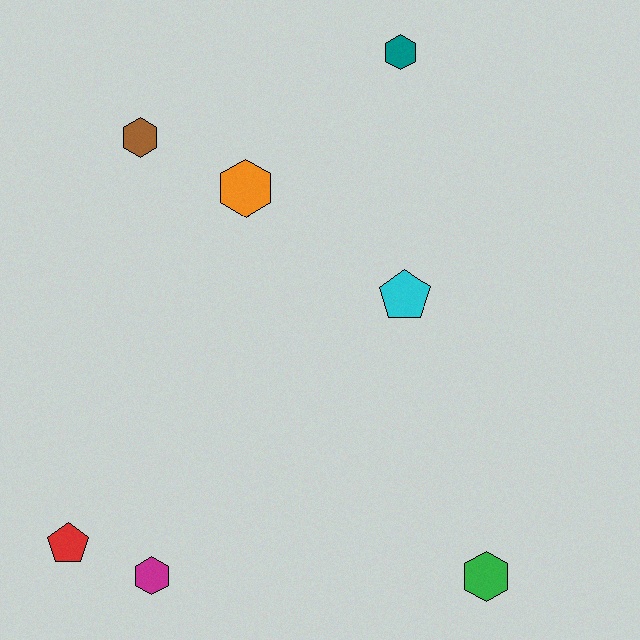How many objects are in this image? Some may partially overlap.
There are 7 objects.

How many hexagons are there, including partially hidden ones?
There are 5 hexagons.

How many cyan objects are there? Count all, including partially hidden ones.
There is 1 cyan object.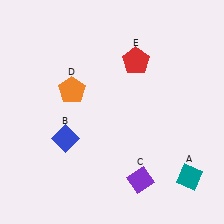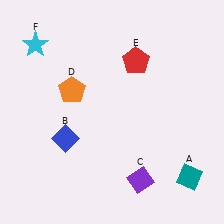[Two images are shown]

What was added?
A cyan star (F) was added in Image 2.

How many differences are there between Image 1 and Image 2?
There is 1 difference between the two images.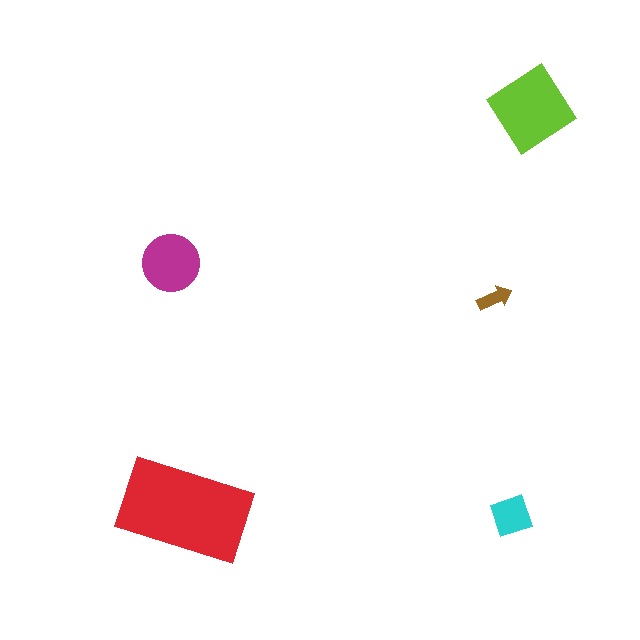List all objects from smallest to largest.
The brown arrow, the cyan square, the magenta circle, the lime diamond, the red rectangle.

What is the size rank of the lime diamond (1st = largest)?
2nd.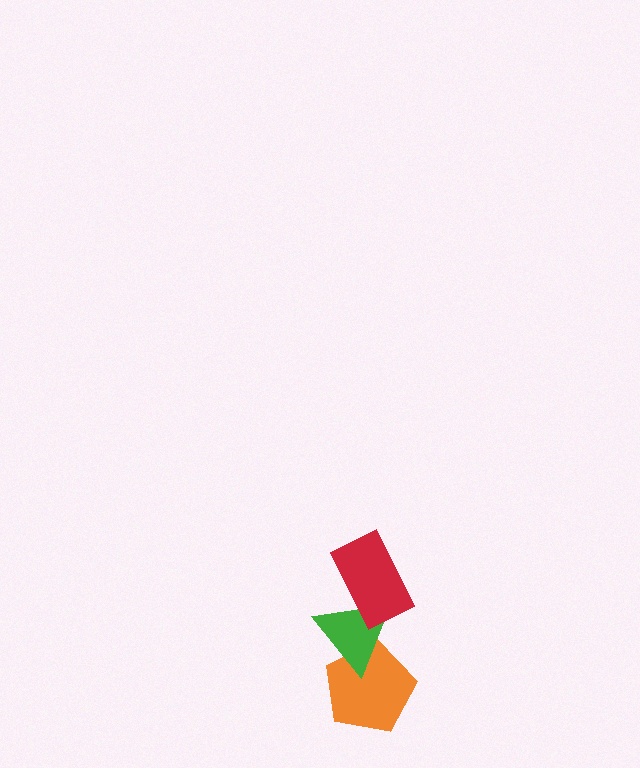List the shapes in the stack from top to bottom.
From top to bottom: the red rectangle, the green triangle, the orange pentagon.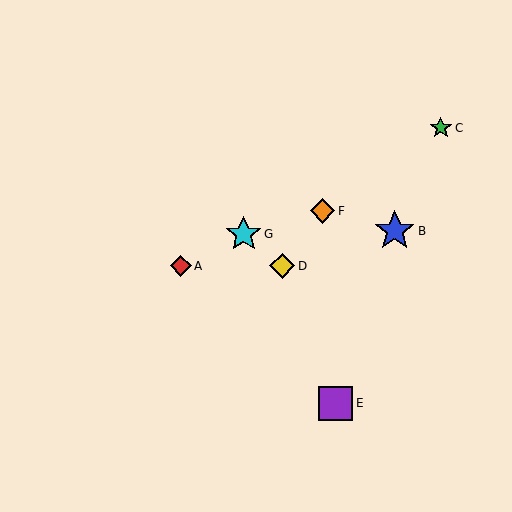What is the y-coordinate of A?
Object A is at y≈266.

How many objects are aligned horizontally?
2 objects (A, D) are aligned horizontally.